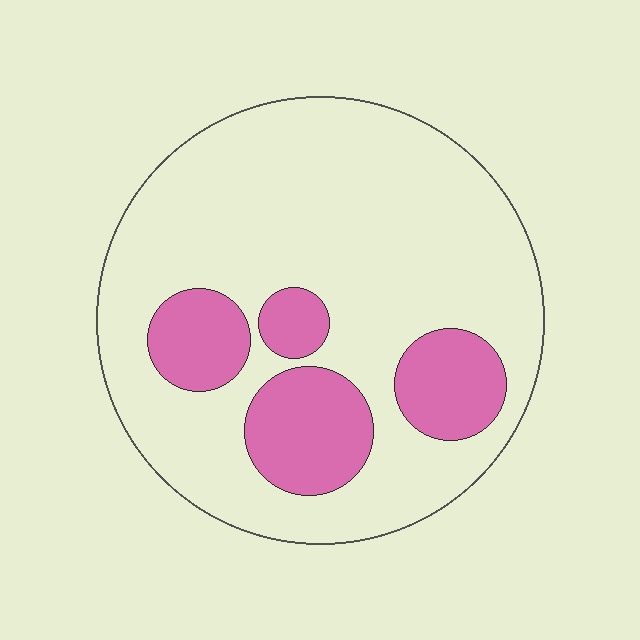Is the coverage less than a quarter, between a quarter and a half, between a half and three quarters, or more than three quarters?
Less than a quarter.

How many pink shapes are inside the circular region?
4.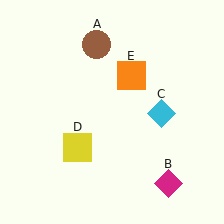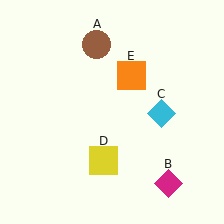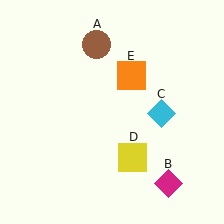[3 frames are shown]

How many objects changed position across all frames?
1 object changed position: yellow square (object D).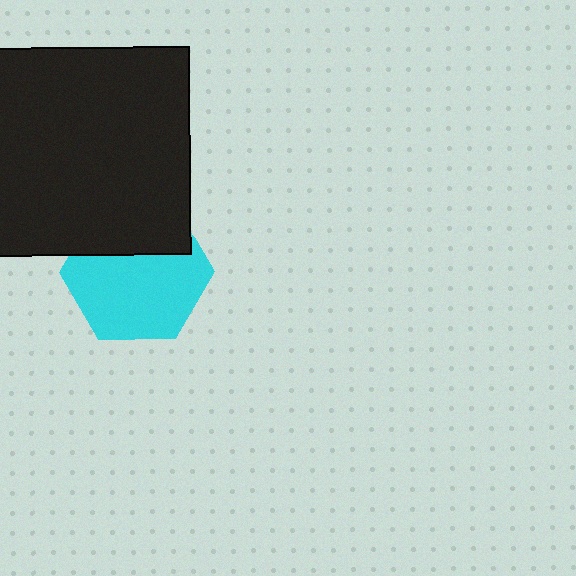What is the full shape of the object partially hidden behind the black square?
The partially hidden object is a cyan hexagon.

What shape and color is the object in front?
The object in front is a black square.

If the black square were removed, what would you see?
You would see the complete cyan hexagon.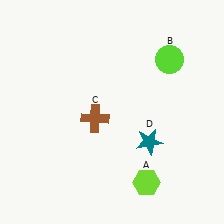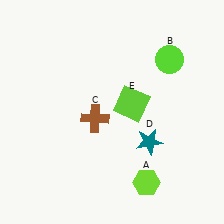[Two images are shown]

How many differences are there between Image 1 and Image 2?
There is 1 difference between the two images.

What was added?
A lime square (E) was added in Image 2.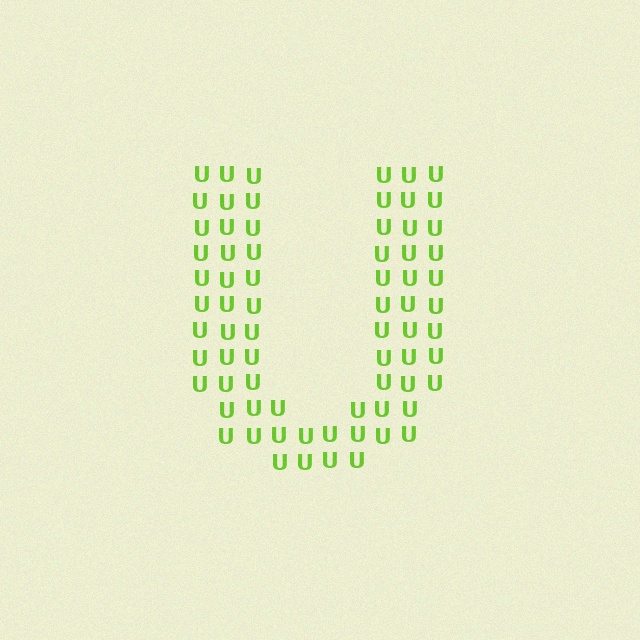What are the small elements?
The small elements are letter U's.